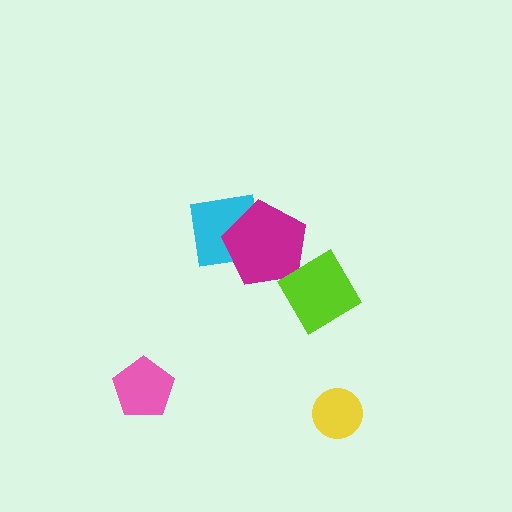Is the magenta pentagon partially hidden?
Yes, it is partially covered by another shape.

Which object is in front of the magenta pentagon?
The lime diamond is in front of the magenta pentagon.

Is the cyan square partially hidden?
Yes, it is partially covered by another shape.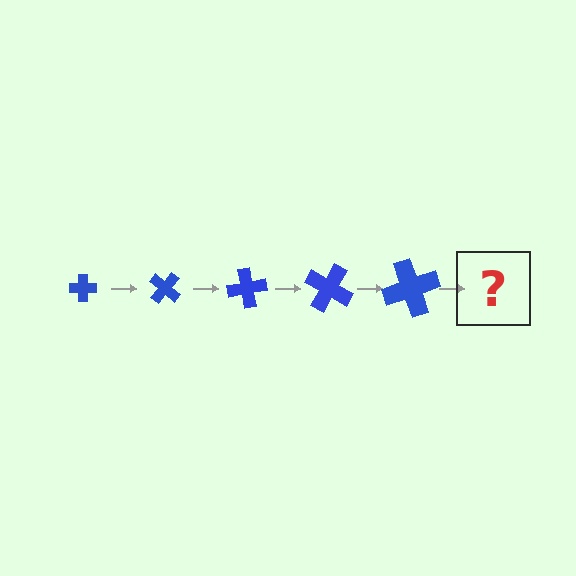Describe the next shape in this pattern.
It should be a cross, larger than the previous one and rotated 200 degrees from the start.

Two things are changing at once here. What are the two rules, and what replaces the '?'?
The two rules are that the cross grows larger each step and it rotates 40 degrees each step. The '?' should be a cross, larger than the previous one and rotated 200 degrees from the start.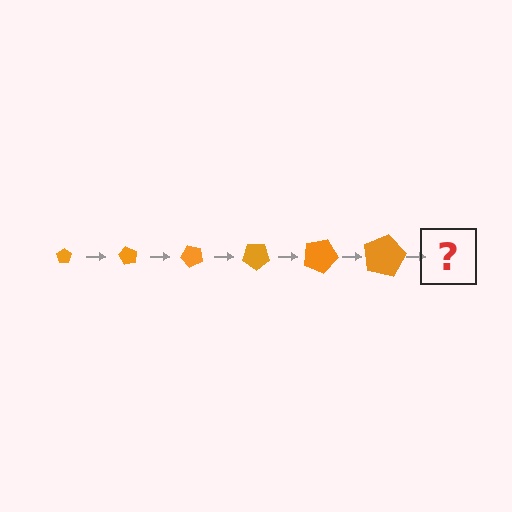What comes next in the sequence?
The next element should be a pentagon, larger than the previous one and rotated 360 degrees from the start.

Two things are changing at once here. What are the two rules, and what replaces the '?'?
The two rules are that the pentagon grows larger each step and it rotates 60 degrees each step. The '?' should be a pentagon, larger than the previous one and rotated 360 degrees from the start.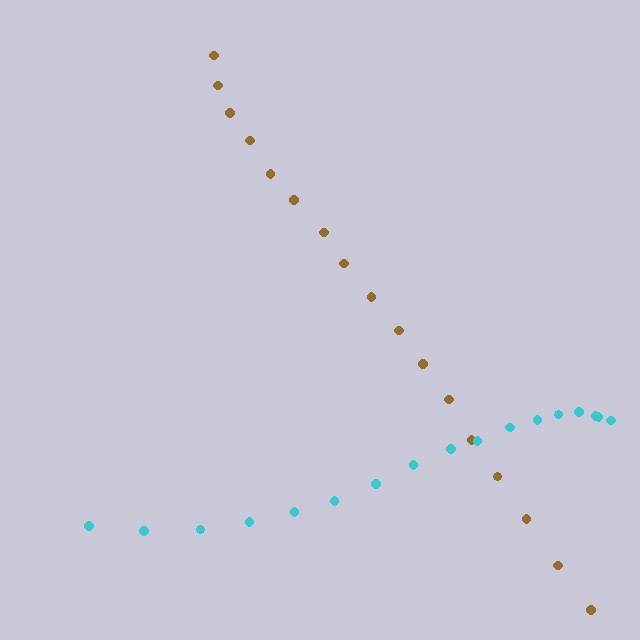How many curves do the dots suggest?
There are 2 distinct paths.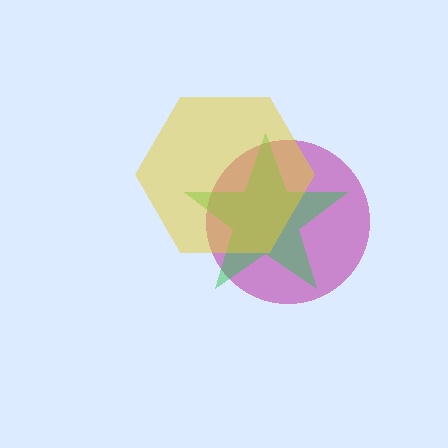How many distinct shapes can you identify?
There are 3 distinct shapes: a magenta circle, a green star, a yellow hexagon.